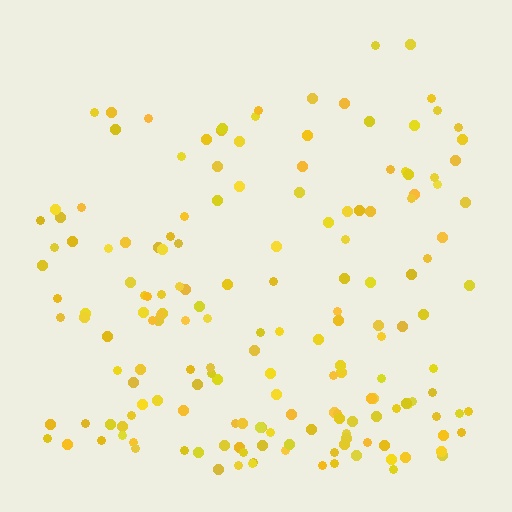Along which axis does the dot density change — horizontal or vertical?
Vertical.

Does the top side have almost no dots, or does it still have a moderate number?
Still a moderate number, just noticeably fewer than the bottom.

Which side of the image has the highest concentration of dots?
The bottom.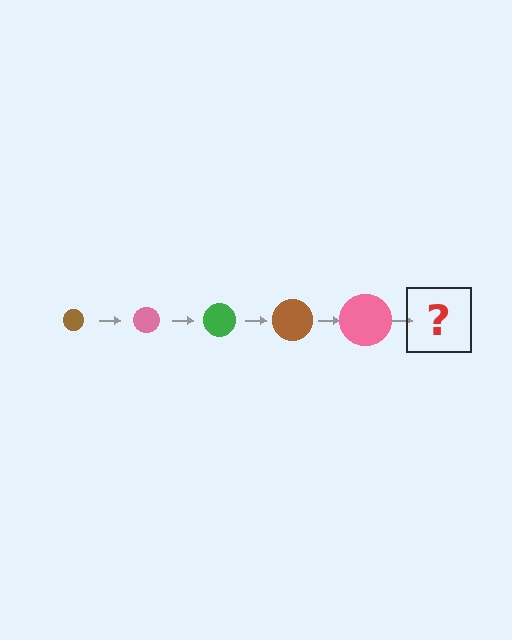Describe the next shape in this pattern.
It should be a green circle, larger than the previous one.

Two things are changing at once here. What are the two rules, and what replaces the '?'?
The two rules are that the circle grows larger each step and the color cycles through brown, pink, and green. The '?' should be a green circle, larger than the previous one.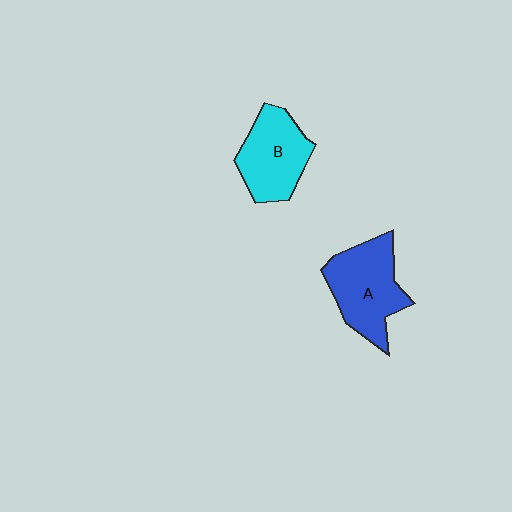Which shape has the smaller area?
Shape B (cyan).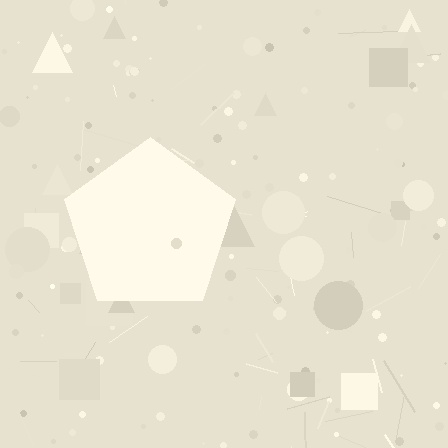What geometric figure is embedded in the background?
A pentagon is embedded in the background.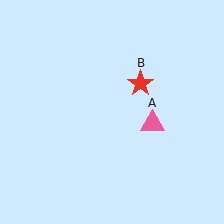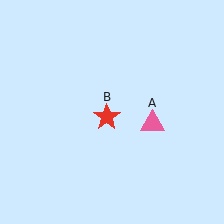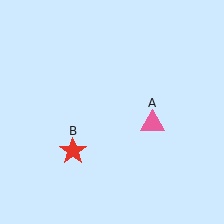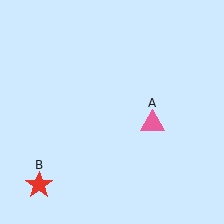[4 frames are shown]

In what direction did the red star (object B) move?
The red star (object B) moved down and to the left.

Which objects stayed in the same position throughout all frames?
Pink triangle (object A) remained stationary.